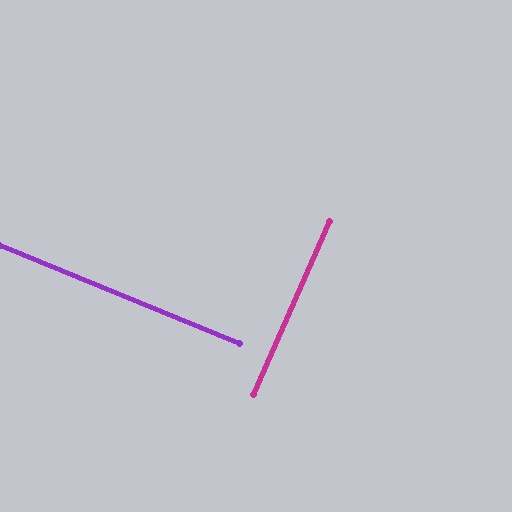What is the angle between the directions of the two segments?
Approximately 89 degrees.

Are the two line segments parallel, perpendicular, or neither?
Perpendicular — they meet at approximately 89°.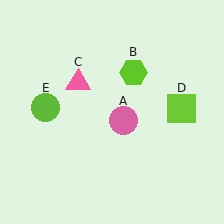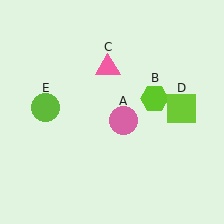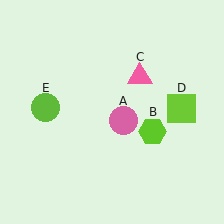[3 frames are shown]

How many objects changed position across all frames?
2 objects changed position: lime hexagon (object B), pink triangle (object C).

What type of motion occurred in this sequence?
The lime hexagon (object B), pink triangle (object C) rotated clockwise around the center of the scene.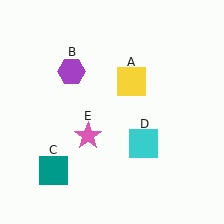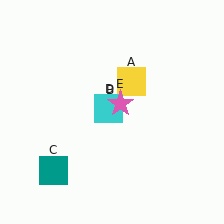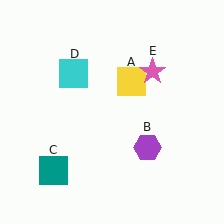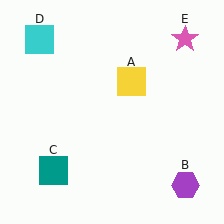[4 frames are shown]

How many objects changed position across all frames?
3 objects changed position: purple hexagon (object B), cyan square (object D), pink star (object E).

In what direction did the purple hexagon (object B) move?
The purple hexagon (object B) moved down and to the right.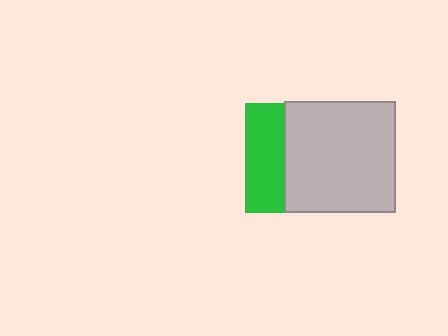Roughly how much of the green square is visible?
A small part of it is visible (roughly 35%).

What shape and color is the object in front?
The object in front is a light gray square.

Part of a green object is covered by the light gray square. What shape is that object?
It is a square.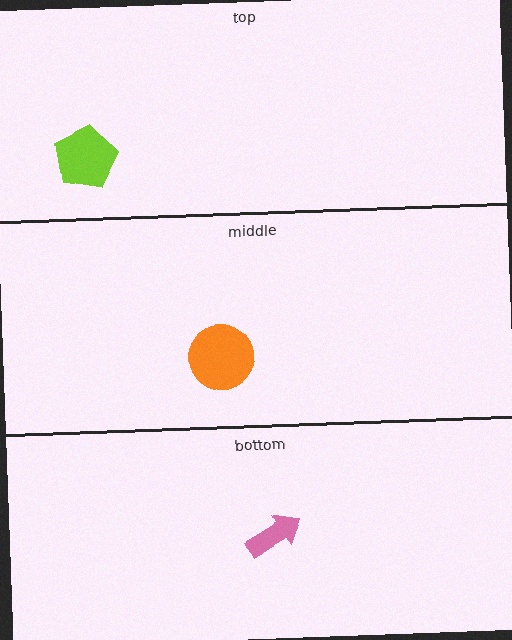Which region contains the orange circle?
The middle region.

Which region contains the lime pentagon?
The top region.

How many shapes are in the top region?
1.